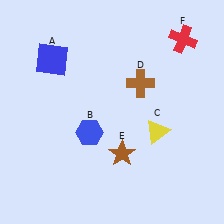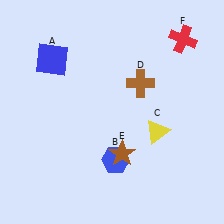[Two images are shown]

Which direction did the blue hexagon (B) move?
The blue hexagon (B) moved down.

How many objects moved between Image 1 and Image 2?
1 object moved between the two images.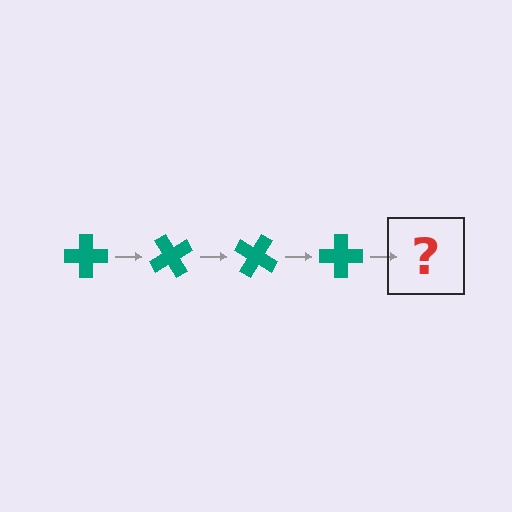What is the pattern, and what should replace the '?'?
The pattern is that the cross rotates 60 degrees each step. The '?' should be a teal cross rotated 240 degrees.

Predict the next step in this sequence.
The next step is a teal cross rotated 240 degrees.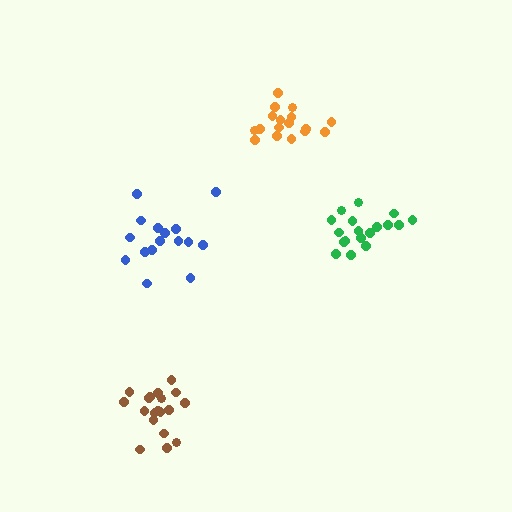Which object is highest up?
The orange cluster is topmost.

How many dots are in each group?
Group 1: 18 dots, Group 2: 19 dots, Group 3: 17 dots, Group 4: 16 dots (70 total).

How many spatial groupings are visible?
There are 4 spatial groupings.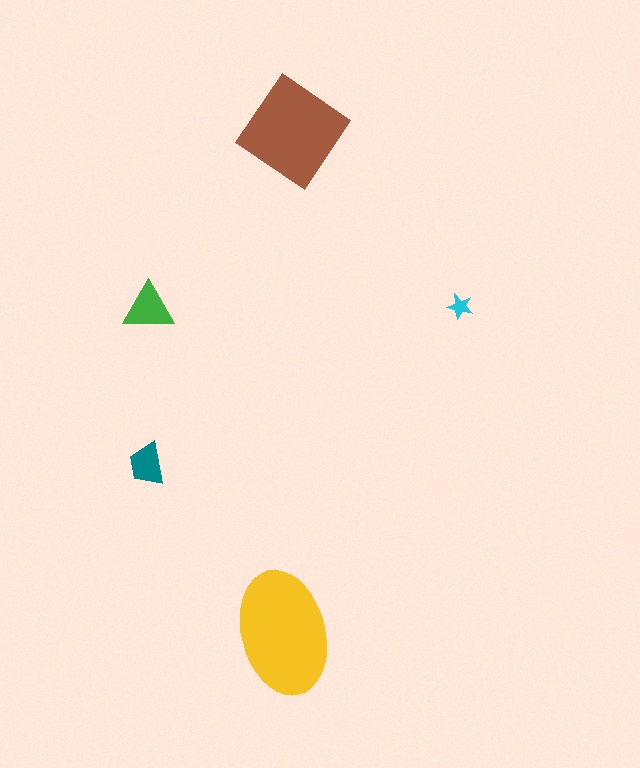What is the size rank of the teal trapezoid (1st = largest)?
4th.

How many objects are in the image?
There are 5 objects in the image.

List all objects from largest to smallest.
The yellow ellipse, the brown diamond, the green triangle, the teal trapezoid, the cyan star.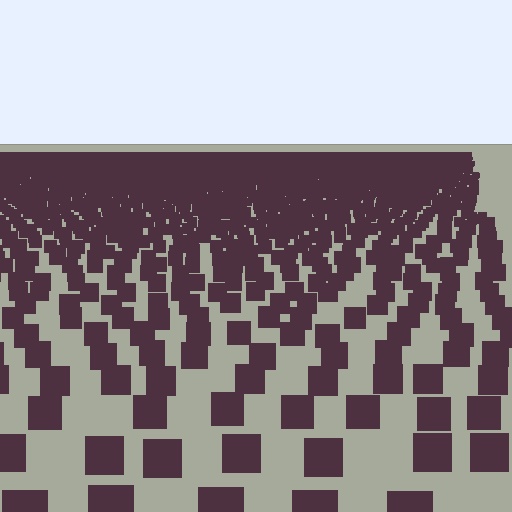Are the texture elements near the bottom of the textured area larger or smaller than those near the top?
Larger. Near the bottom, elements are closer to the viewer and appear at a bigger on-screen size.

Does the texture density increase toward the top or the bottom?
Density increases toward the top.